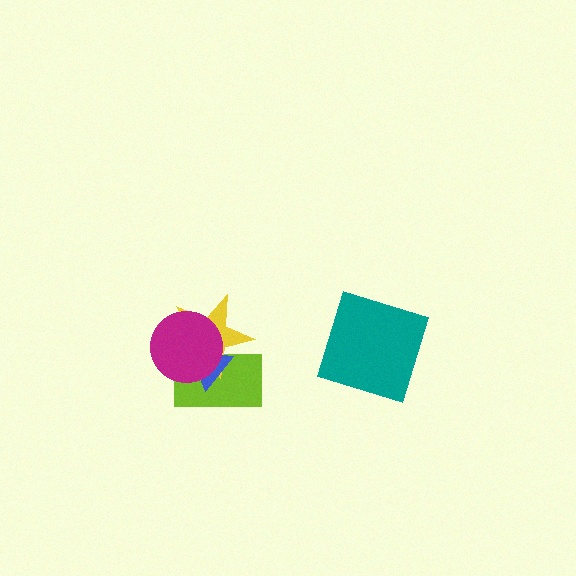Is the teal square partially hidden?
No, no other shape covers it.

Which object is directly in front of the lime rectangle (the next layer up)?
The yellow star is directly in front of the lime rectangle.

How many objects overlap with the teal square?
0 objects overlap with the teal square.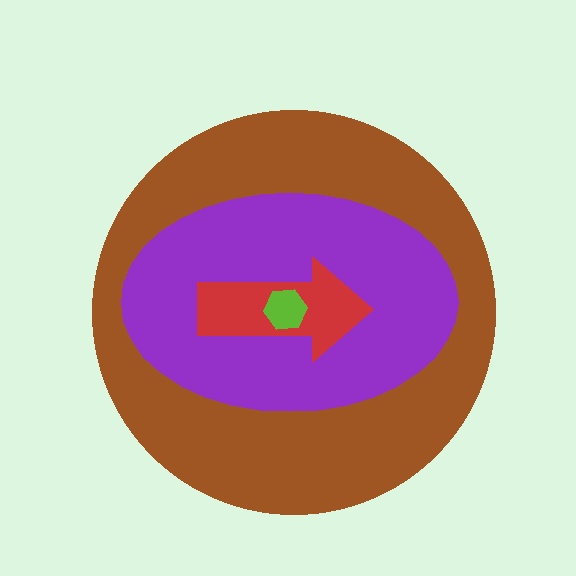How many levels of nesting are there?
4.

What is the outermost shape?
The brown circle.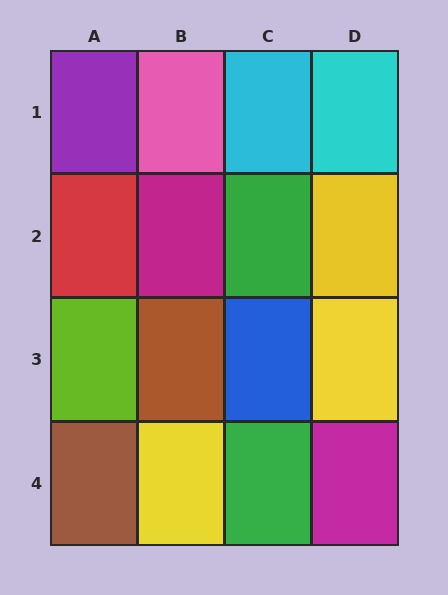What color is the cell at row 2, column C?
Green.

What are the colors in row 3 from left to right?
Lime, brown, blue, yellow.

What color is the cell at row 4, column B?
Yellow.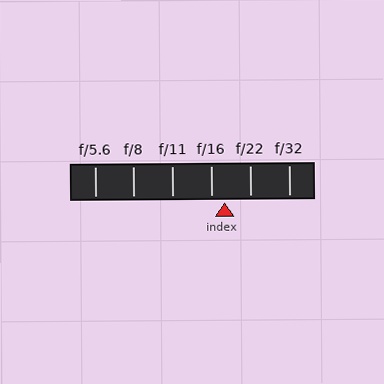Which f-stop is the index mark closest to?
The index mark is closest to f/16.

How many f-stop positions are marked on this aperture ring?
There are 6 f-stop positions marked.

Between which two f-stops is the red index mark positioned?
The index mark is between f/16 and f/22.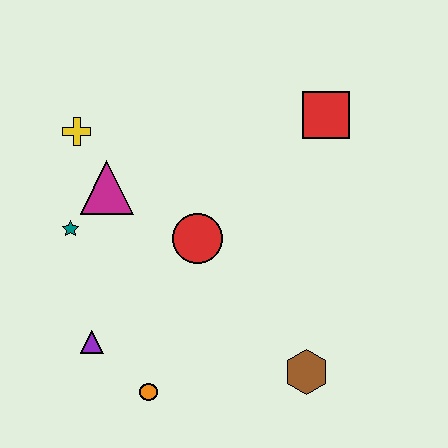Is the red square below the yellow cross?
No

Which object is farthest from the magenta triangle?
The brown hexagon is farthest from the magenta triangle.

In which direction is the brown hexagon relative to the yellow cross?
The brown hexagon is below the yellow cross.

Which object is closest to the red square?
The red circle is closest to the red square.